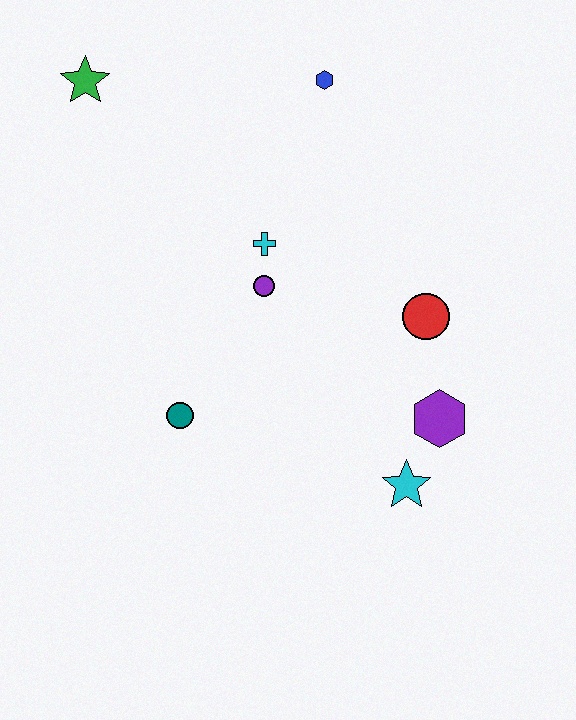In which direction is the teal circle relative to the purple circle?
The teal circle is below the purple circle.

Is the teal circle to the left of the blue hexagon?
Yes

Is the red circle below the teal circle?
No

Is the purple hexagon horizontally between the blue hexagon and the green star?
No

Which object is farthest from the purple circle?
The green star is farthest from the purple circle.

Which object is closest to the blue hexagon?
The cyan cross is closest to the blue hexagon.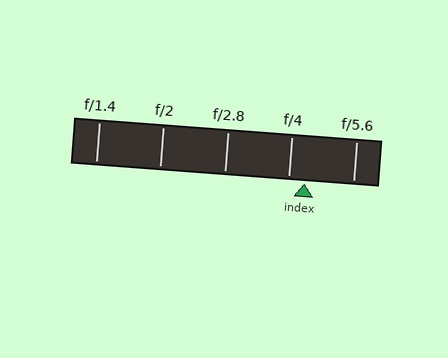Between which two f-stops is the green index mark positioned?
The index mark is between f/4 and f/5.6.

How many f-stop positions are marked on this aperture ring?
There are 5 f-stop positions marked.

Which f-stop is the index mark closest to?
The index mark is closest to f/4.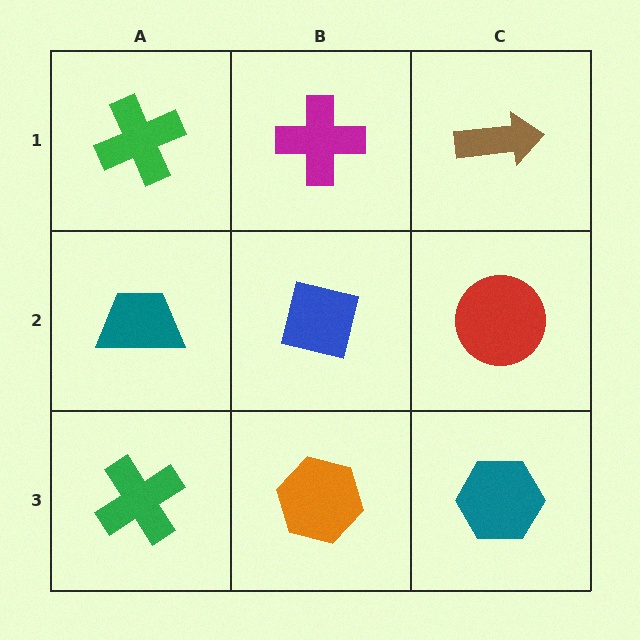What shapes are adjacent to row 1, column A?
A teal trapezoid (row 2, column A), a magenta cross (row 1, column B).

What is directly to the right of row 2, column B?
A red circle.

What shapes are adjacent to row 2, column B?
A magenta cross (row 1, column B), an orange hexagon (row 3, column B), a teal trapezoid (row 2, column A), a red circle (row 2, column C).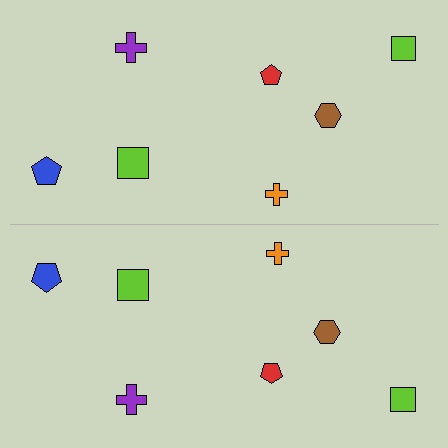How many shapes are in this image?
There are 14 shapes in this image.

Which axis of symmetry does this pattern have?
The pattern has a horizontal axis of symmetry running through the center of the image.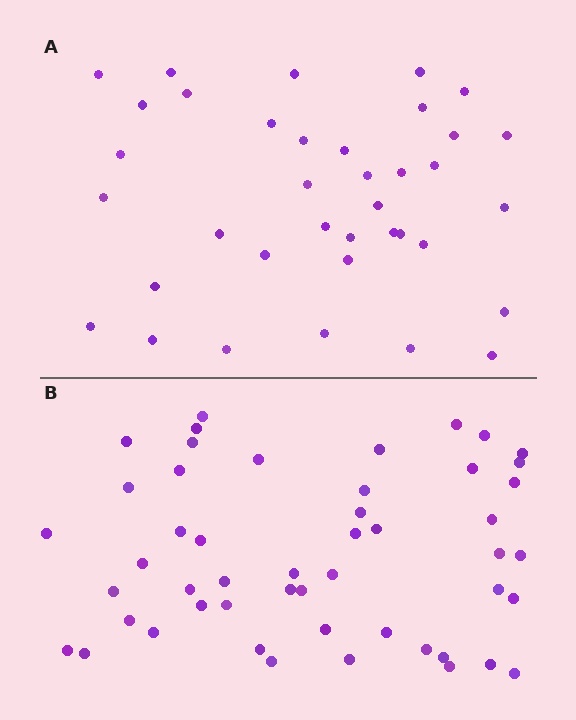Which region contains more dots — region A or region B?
Region B (the bottom region) has more dots.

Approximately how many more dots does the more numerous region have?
Region B has approximately 15 more dots than region A.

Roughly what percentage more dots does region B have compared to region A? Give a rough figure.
About 35% more.